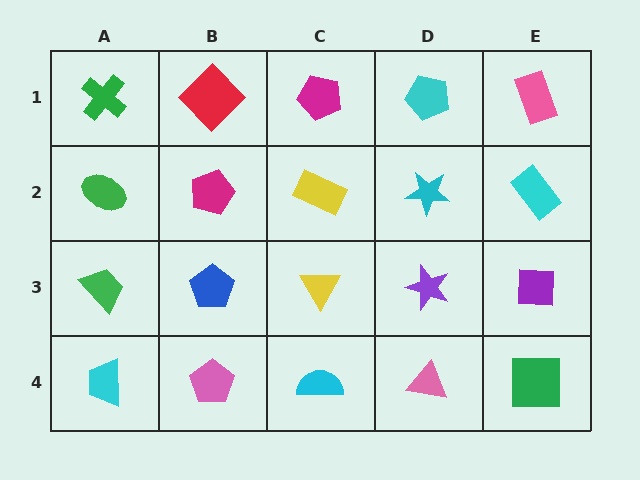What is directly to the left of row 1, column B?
A green cross.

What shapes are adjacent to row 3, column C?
A yellow rectangle (row 2, column C), a cyan semicircle (row 4, column C), a blue pentagon (row 3, column B), a purple star (row 3, column D).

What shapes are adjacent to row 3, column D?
A cyan star (row 2, column D), a pink triangle (row 4, column D), a yellow triangle (row 3, column C), a purple square (row 3, column E).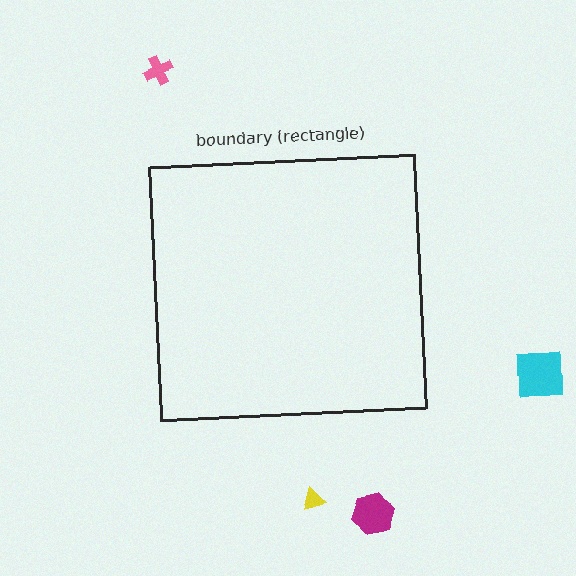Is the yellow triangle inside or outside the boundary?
Outside.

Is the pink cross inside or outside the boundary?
Outside.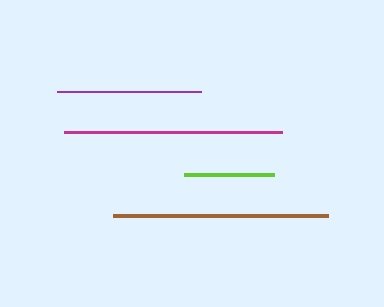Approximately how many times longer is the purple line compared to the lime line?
The purple line is approximately 1.6 times the length of the lime line.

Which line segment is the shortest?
The lime line is the shortest at approximately 90 pixels.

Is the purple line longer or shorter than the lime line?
The purple line is longer than the lime line.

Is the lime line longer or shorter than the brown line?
The brown line is longer than the lime line.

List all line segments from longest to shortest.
From longest to shortest: magenta, brown, purple, lime.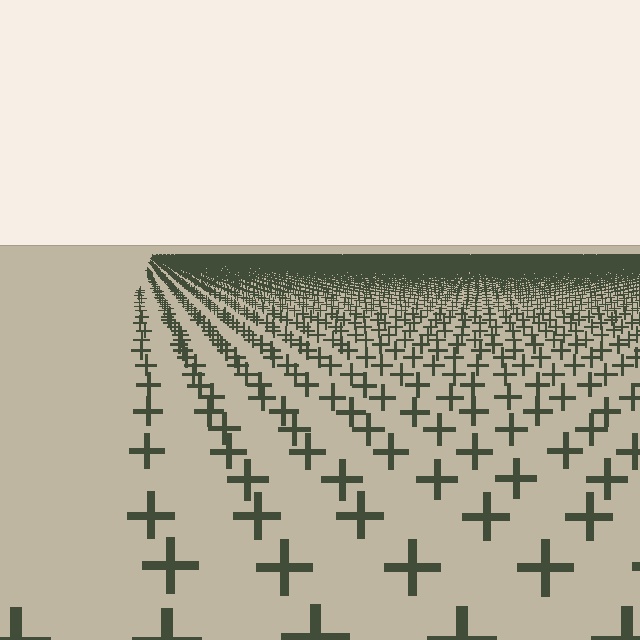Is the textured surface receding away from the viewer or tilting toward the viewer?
The surface is receding away from the viewer. Texture elements get smaller and denser toward the top.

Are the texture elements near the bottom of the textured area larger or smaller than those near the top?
Larger. Near the bottom, elements are closer to the viewer and appear at a bigger on-screen size.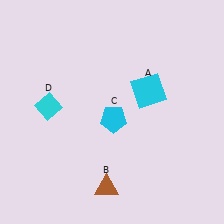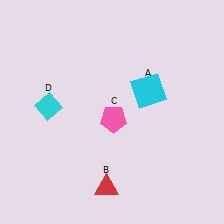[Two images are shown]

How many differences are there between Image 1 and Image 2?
There are 2 differences between the two images.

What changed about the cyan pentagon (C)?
In Image 1, C is cyan. In Image 2, it changed to pink.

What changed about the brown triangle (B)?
In Image 1, B is brown. In Image 2, it changed to red.